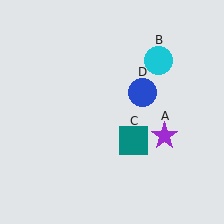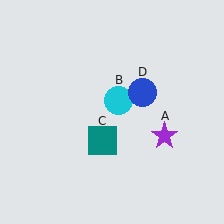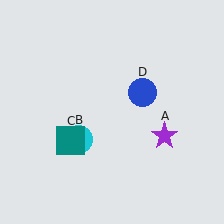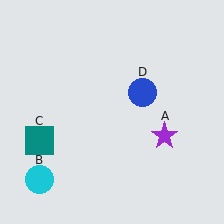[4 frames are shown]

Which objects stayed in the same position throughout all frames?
Purple star (object A) and blue circle (object D) remained stationary.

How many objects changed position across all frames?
2 objects changed position: cyan circle (object B), teal square (object C).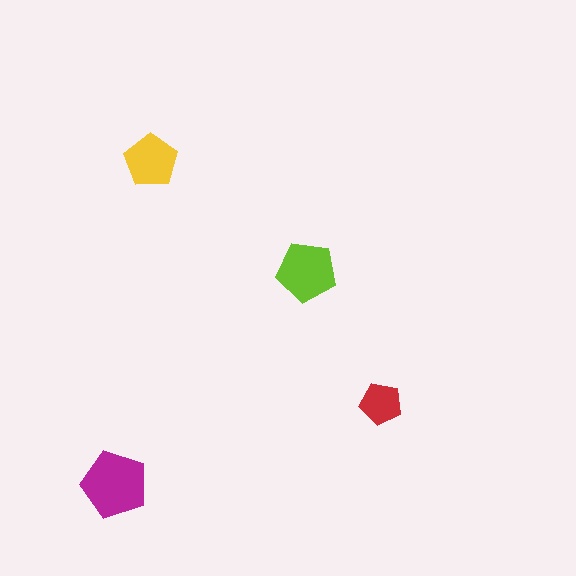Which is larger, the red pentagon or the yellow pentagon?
The yellow one.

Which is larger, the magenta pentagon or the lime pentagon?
The magenta one.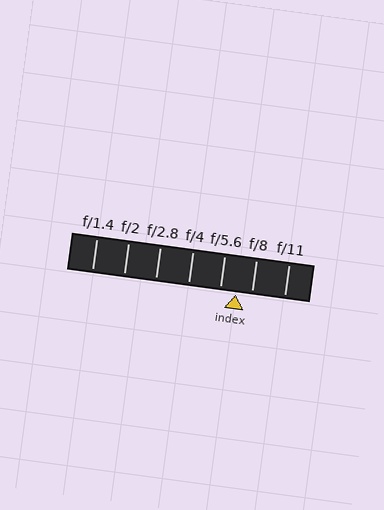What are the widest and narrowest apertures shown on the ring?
The widest aperture shown is f/1.4 and the narrowest is f/11.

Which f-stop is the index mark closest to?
The index mark is closest to f/8.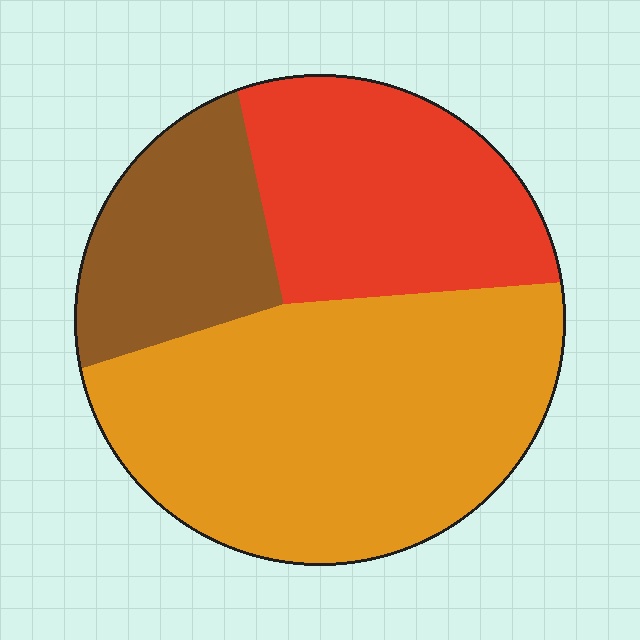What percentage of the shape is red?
Red covers roughly 30% of the shape.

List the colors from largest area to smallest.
From largest to smallest: orange, red, brown.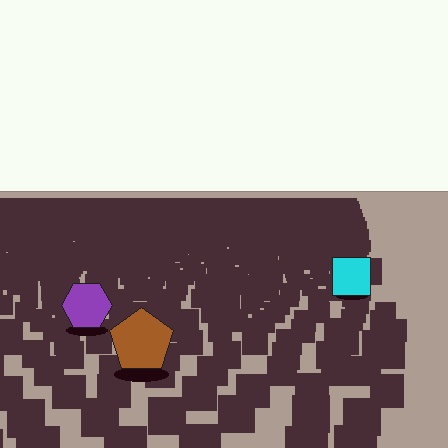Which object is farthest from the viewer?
The cyan square is farthest from the viewer. It appears smaller and the ground texture around it is denser.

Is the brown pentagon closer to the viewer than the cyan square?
Yes. The brown pentagon is closer — you can tell from the texture gradient: the ground texture is coarser near it.